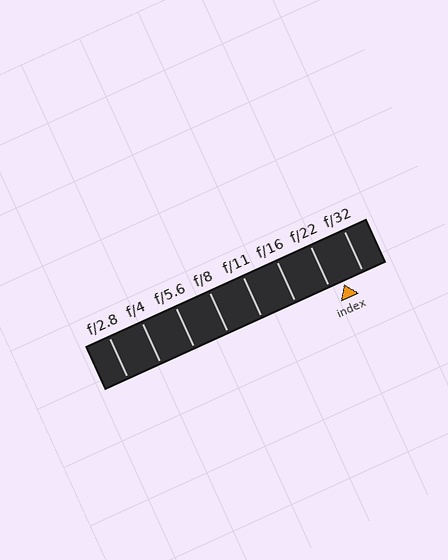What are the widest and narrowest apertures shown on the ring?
The widest aperture shown is f/2.8 and the narrowest is f/32.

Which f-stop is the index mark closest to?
The index mark is closest to f/22.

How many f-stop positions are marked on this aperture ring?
There are 8 f-stop positions marked.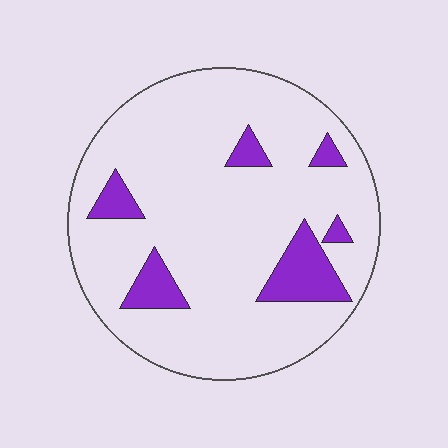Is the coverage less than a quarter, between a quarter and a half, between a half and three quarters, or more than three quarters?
Less than a quarter.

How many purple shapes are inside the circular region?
6.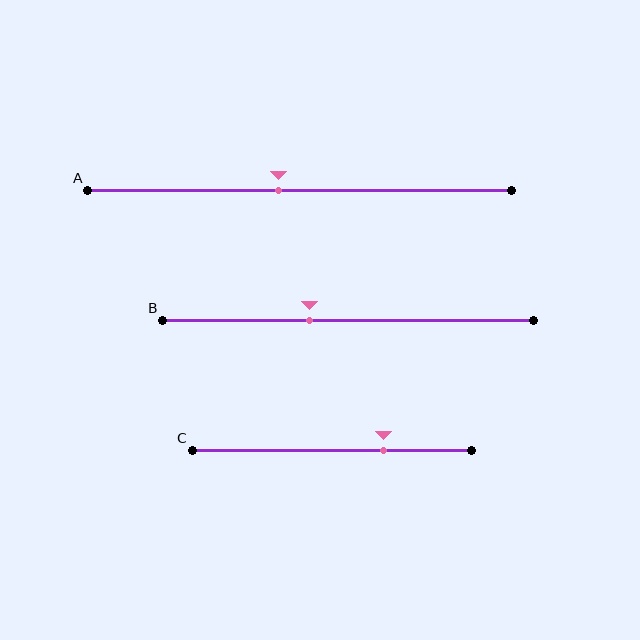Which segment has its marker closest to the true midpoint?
Segment A has its marker closest to the true midpoint.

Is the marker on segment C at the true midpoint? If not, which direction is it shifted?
No, the marker on segment C is shifted to the right by about 18% of the segment length.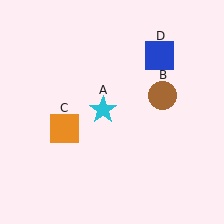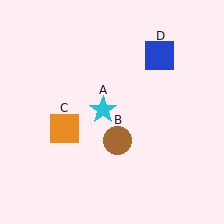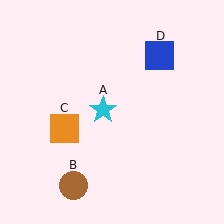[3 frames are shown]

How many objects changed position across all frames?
1 object changed position: brown circle (object B).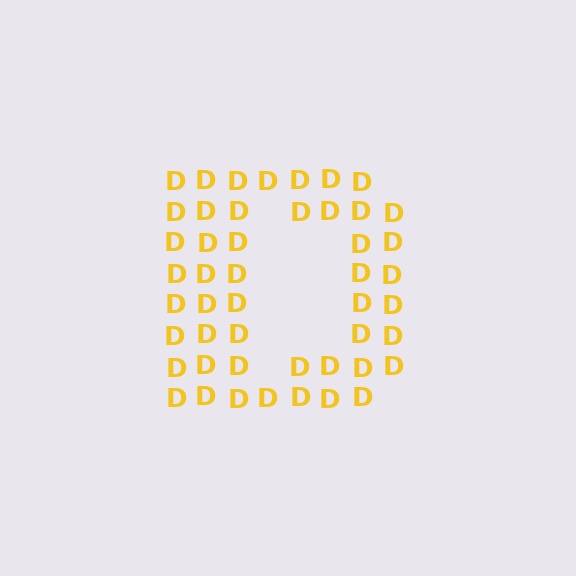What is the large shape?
The large shape is the letter D.